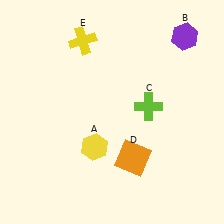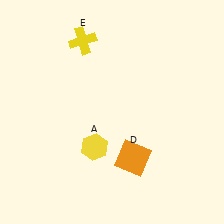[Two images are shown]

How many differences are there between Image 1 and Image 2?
There are 2 differences between the two images.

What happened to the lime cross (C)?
The lime cross (C) was removed in Image 2. It was in the top-right area of Image 1.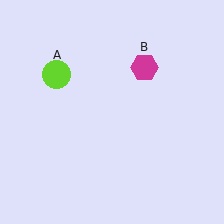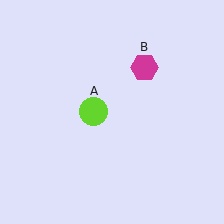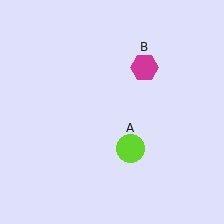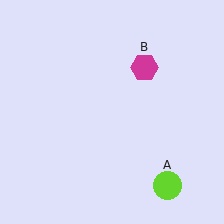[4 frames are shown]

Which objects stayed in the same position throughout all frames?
Magenta hexagon (object B) remained stationary.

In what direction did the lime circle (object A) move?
The lime circle (object A) moved down and to the right.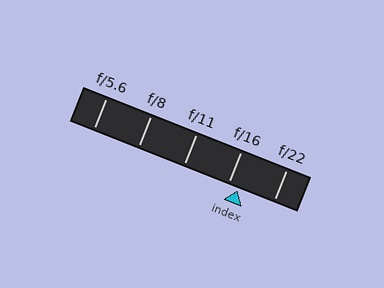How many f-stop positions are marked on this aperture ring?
There are 5 f-stop positions marked.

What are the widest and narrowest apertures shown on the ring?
The widest aperture shown is f/5.6 and the narrowest is f/22.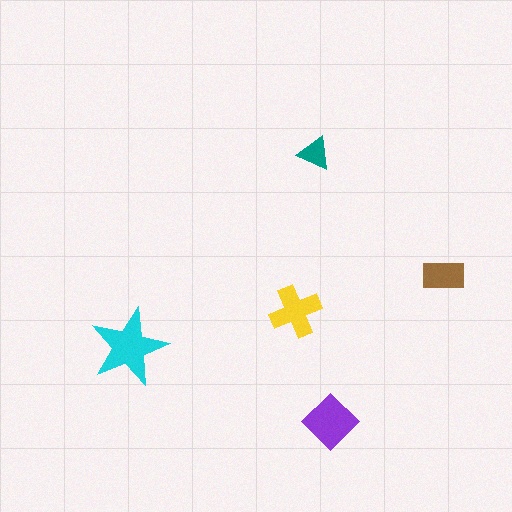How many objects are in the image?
There are 5 objects in the image.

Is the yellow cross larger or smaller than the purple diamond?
Smaller.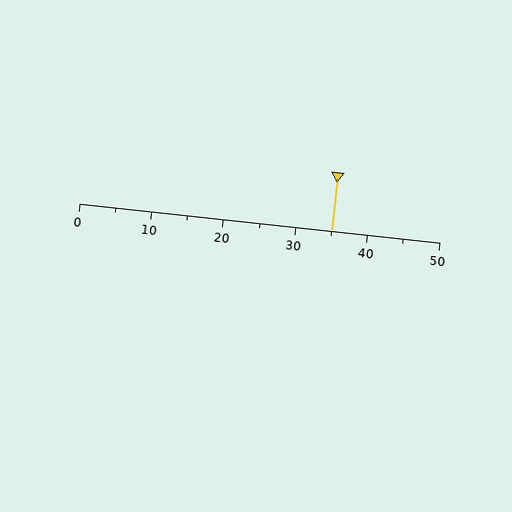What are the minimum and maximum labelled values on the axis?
The axis runs from 0 to 50.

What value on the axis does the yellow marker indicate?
The marker indicates approximately 35.